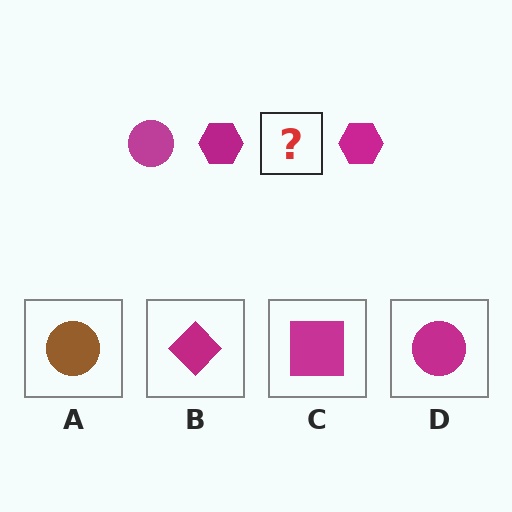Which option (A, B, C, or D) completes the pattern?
D.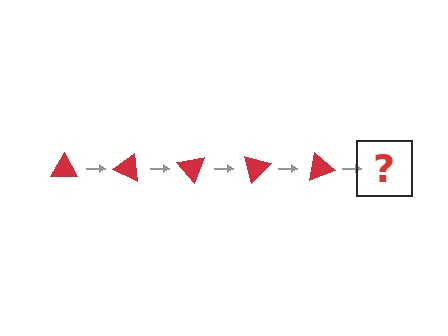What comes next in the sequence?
The next element should be a red triangle rotated 125 degrees.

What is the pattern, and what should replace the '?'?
The pattern is that the triangle rotates 25 degrees each step. The '?' should be a red triangle rotated 125 degrees.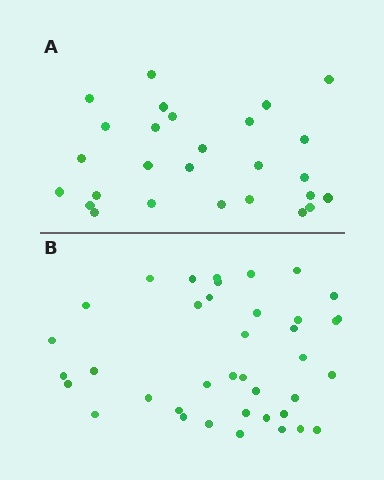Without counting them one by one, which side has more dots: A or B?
Region B (the bottom region) has more dots.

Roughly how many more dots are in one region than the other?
Region B has roughly 12 or so more dots than region A.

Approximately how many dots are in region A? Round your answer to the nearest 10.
About 30 dots. (The exact count is 27, which rounds to 30.)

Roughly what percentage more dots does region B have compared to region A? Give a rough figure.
About 45% more.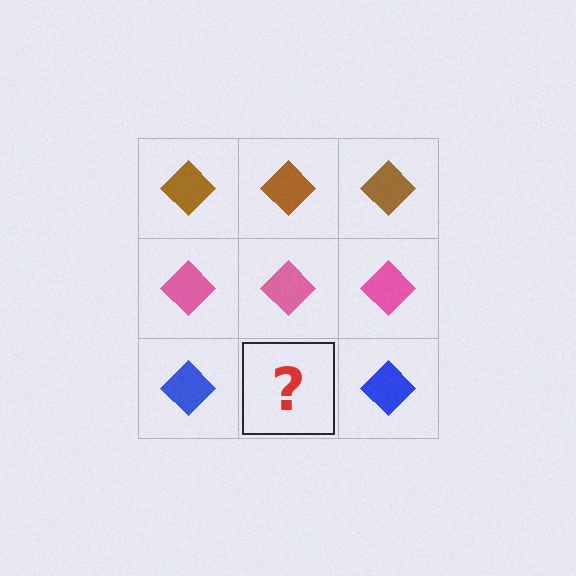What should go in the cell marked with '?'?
The missing cell should contain a blue diamond.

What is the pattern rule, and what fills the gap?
The rule is that each row has a consistent color. The gap should be filled with a blue diamond.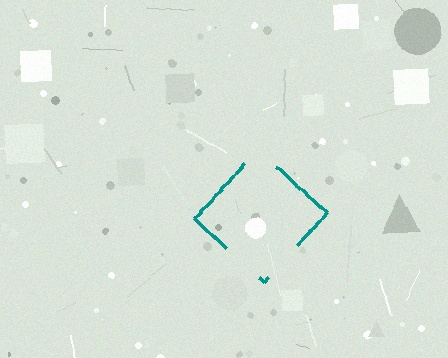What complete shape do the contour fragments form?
The contour fragments form a diamond.